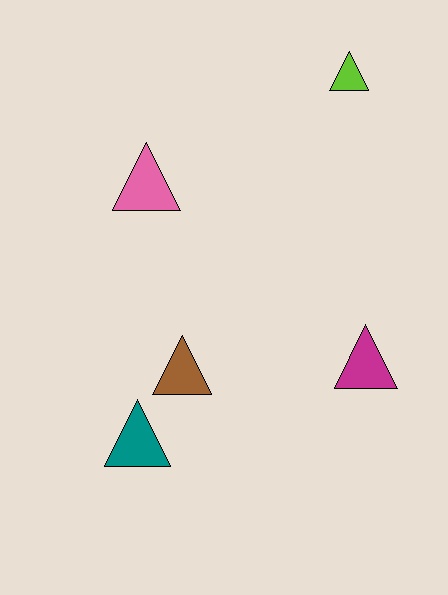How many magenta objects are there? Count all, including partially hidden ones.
There is 1 magenta object.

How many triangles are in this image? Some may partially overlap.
There are 5 triangles.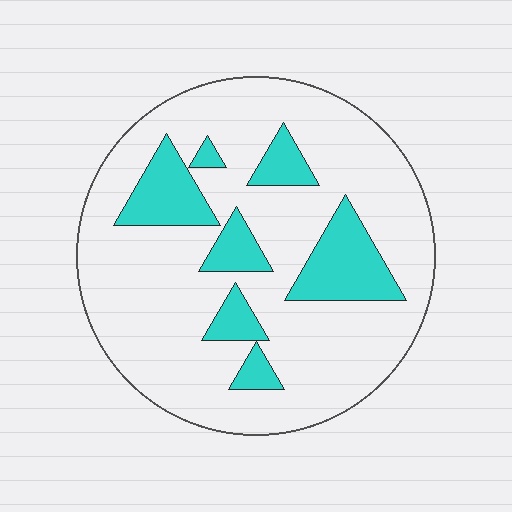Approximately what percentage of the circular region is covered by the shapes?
Approximately 20%.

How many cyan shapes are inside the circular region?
7.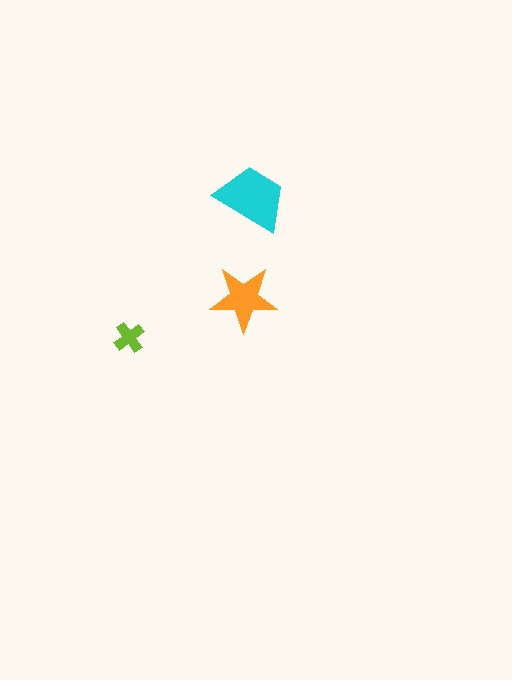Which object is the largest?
The cyan trapezoid.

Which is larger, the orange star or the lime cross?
The orange star.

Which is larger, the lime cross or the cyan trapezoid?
The cyan trapezoid.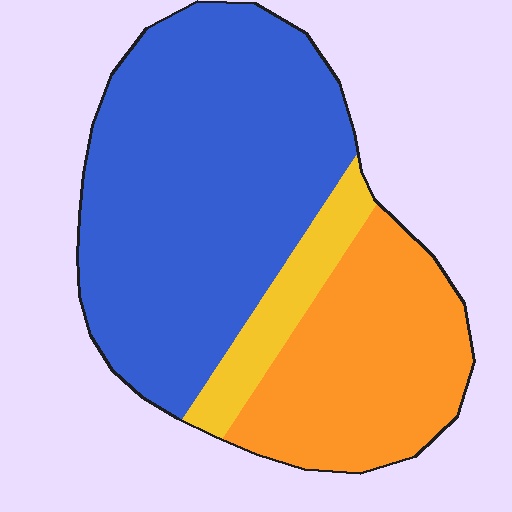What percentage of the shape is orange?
Orange covers 30% of the shape.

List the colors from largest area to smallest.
From largest to smallest: blue, orange, yellow.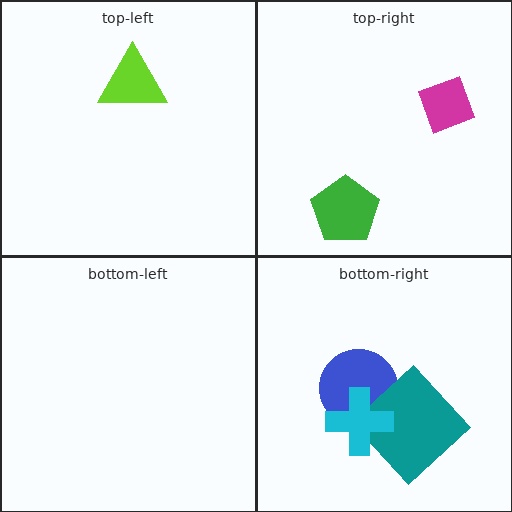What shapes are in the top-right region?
The green pentagon, the magenta diamond.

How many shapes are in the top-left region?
1.